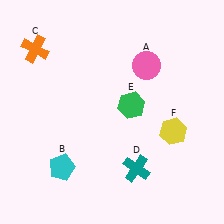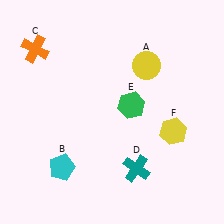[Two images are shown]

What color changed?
The circle (A) changed from pink in Image 1 to yellow in Image 2.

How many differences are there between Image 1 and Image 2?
There is 1 difference between the two images.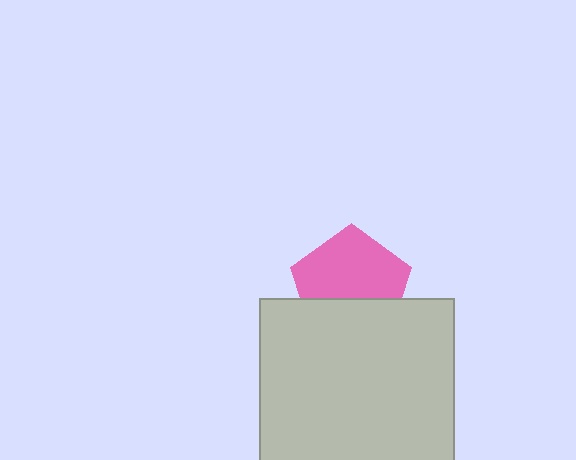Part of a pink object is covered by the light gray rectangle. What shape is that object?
It is a pentagon.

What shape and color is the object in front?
The object in front is a light gray rectangle.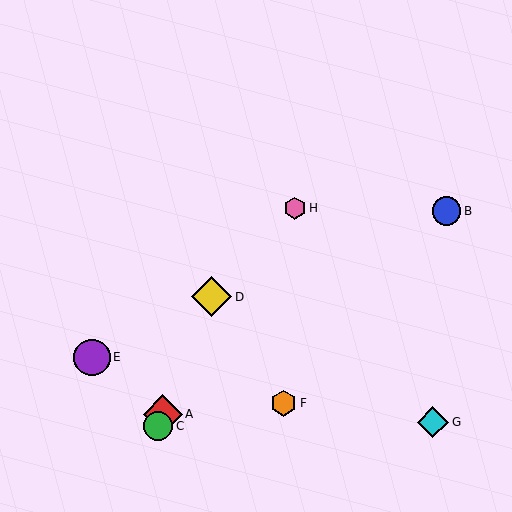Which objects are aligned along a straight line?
Objects A, C, D are aligned along a straight line.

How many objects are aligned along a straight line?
3 objects (A, C, D) are aligned along a straight line.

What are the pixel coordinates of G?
Object G is at (433, 422).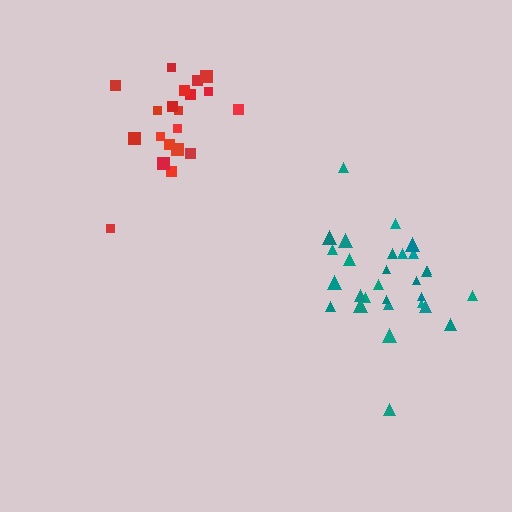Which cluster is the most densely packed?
Red.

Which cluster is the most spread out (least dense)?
Teal.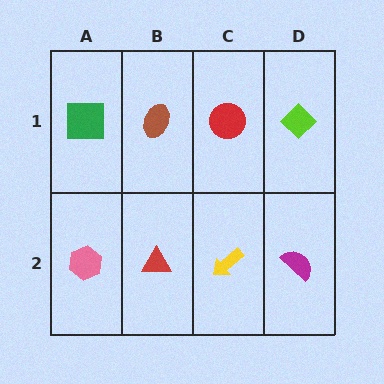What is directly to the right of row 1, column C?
A lime diamond.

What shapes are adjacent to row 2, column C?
A red circle (row 1, column C), a red triangle (row 2, column B), a magenta semicircle (row 2, column D).